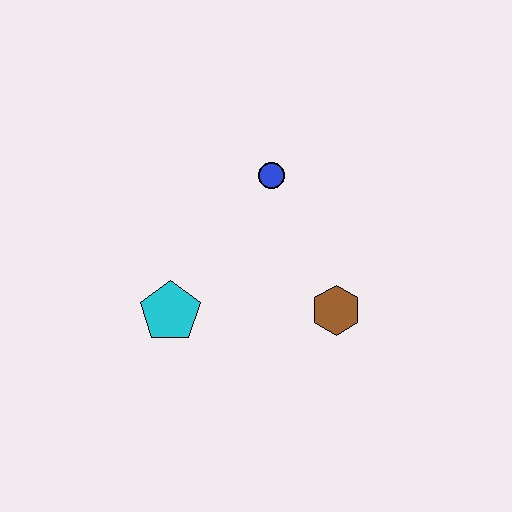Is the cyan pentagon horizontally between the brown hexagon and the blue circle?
No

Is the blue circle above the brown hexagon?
Yes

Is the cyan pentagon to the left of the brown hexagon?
Yes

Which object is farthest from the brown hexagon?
The cyan pentagon is farthest from the brown hexagon.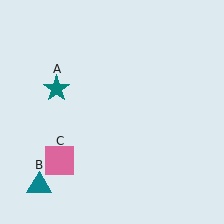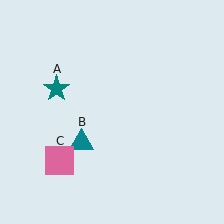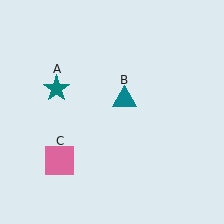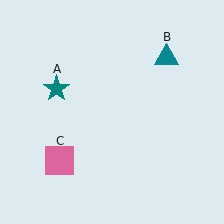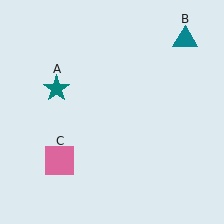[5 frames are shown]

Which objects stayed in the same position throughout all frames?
Teal star (object A) and pink square (object C) remained stationary.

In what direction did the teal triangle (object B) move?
The teal triangle (object B) moved up and to the right.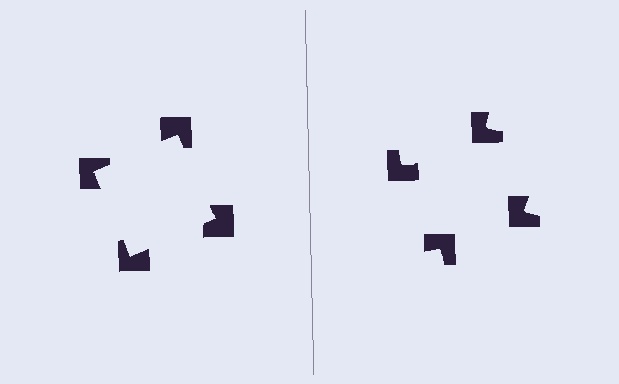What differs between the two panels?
The notched squares are positioned identically on both sides; only the wedge orientations differ. On the left they align to a square; on the right they are misaligned.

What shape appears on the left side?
An illusory square.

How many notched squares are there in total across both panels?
8 — 4 on each side.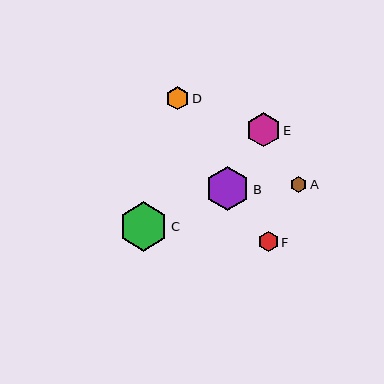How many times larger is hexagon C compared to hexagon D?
Hexagon C is approximately 2.1 times the size of hexagon D.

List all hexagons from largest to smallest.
From largest to smallest: C, B, E, D, F, A.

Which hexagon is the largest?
Hexagon C is the largest with a size of approximately 49 pixels.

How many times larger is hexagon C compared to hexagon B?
Hexagon C is approximately 1.1 times the size of hexagon B.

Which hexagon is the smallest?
Hexagon A is the smallest with a size of approximately 16 pixels.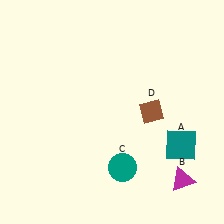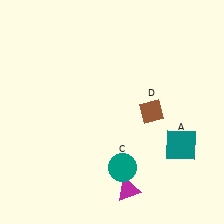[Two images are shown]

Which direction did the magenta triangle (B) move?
The magenta triangle (B) moved left.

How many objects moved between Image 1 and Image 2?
1 object moved between the two images.